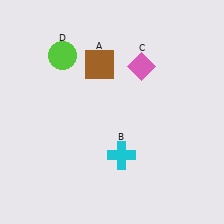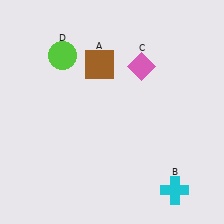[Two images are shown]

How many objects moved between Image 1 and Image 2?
1 object moved between the two images.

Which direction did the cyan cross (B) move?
The cyan cross (B) moved right.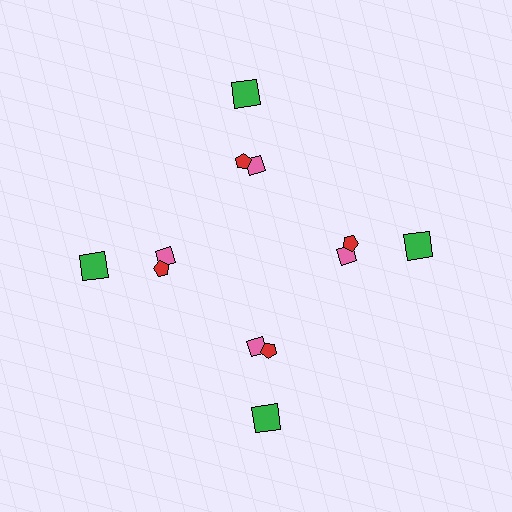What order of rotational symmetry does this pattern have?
This pattern has 4-fold rotational symmetry.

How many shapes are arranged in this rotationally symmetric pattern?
There are 12 shapes, arranged in 4 groups of 3.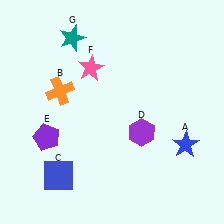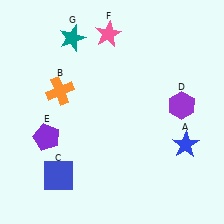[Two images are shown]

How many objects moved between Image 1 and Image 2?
2 objects moved between the two images.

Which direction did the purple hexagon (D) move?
The purple hexagon (D) moved right.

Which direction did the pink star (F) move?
The pink star (F) moved up.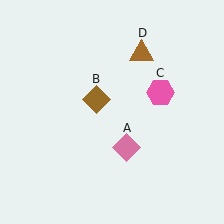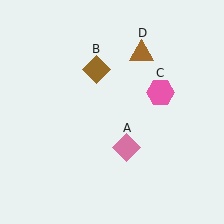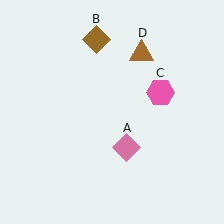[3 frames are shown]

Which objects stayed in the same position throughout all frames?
Pink diamond (object A) and pink hexagon (object C) and brown triangle (object D) remained stationary.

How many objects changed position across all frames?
1 object changed position: brown diamond (object B).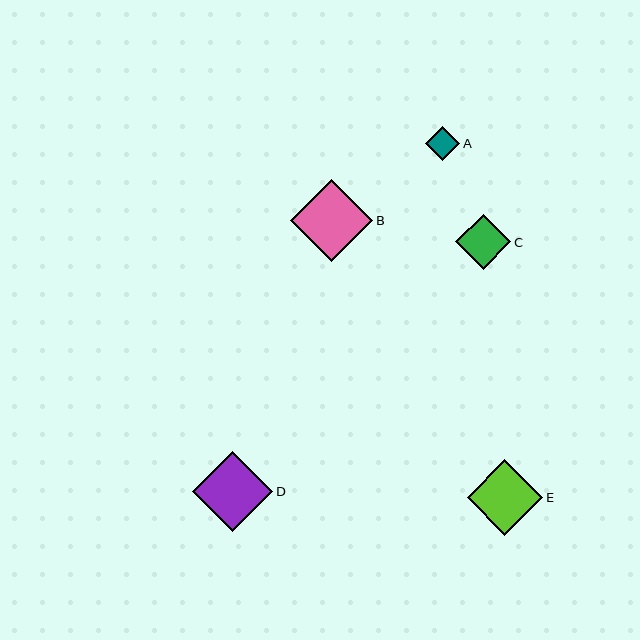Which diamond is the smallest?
Diamond A is the smallest with a size of approximately 34 pixels.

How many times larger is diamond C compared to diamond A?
Diamond C is approximately 1.6 times the size of diamond A.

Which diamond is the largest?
Diamond B is the largest with a size of approximately 82 pixels.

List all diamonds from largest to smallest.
From largest to smallest: B, D, E, C, A.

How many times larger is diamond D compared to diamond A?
Diamond D is approximately 2.3 times the size of diamond A.